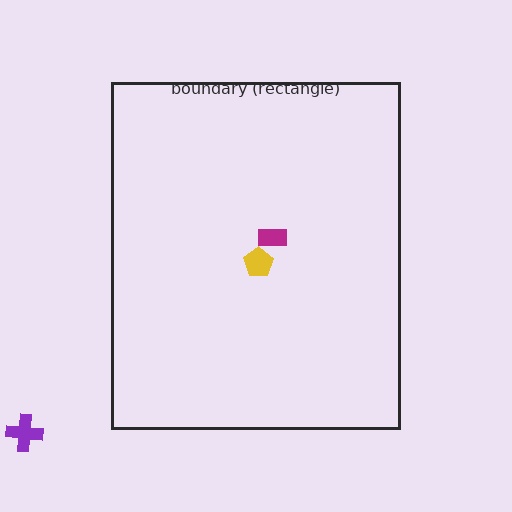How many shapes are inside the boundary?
2 inside, 1 outside.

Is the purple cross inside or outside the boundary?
Outside.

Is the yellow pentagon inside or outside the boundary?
Inside.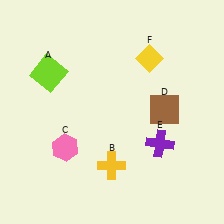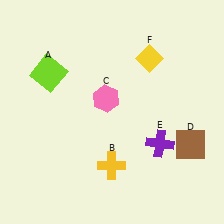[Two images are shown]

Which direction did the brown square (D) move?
The brown square (D) moved down.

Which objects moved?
The objects that moved are: the pink hexagon (C), the brown square (D).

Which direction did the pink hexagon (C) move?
The pink hexagon (C) moved up.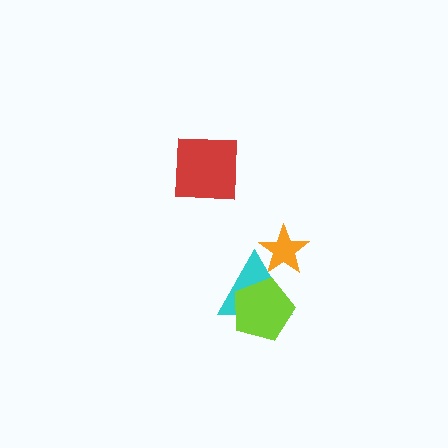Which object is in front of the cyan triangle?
The lime pentagon is in front of the cyan triangle.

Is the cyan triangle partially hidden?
Yes, it is partially covered by another shape.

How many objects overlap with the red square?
0 objects overlap with the red square.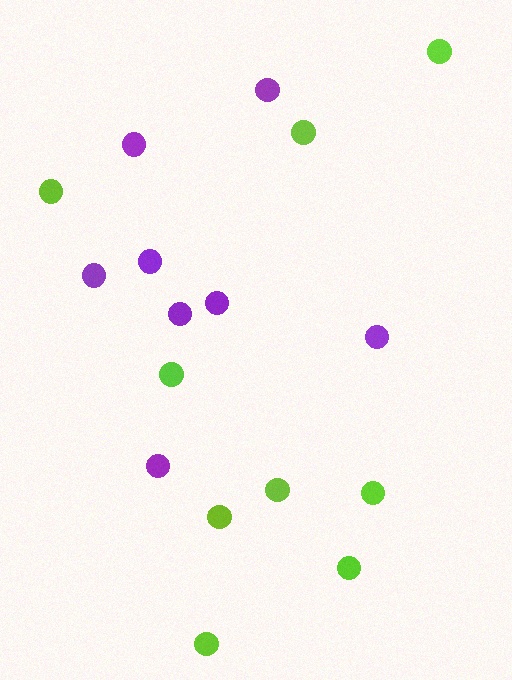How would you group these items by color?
There are 2 groups: one group of purple circles (8) and one group of lime circles (9).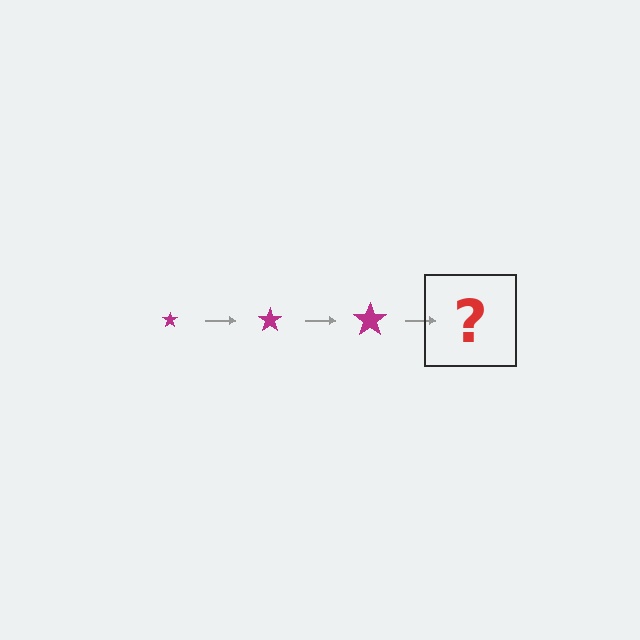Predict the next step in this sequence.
The next step is a magenta star, larger than the previous one.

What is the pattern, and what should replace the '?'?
The pattern is that the star gets progressively larger each step. The '?' should be a magenta star, larger than the previous one.